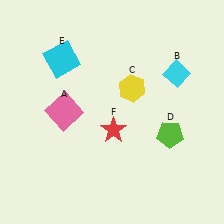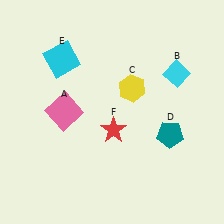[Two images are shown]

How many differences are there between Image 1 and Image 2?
There is 1 difference between the two images.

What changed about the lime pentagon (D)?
In Image 1, D is lime. In Image 2, it changed to teal.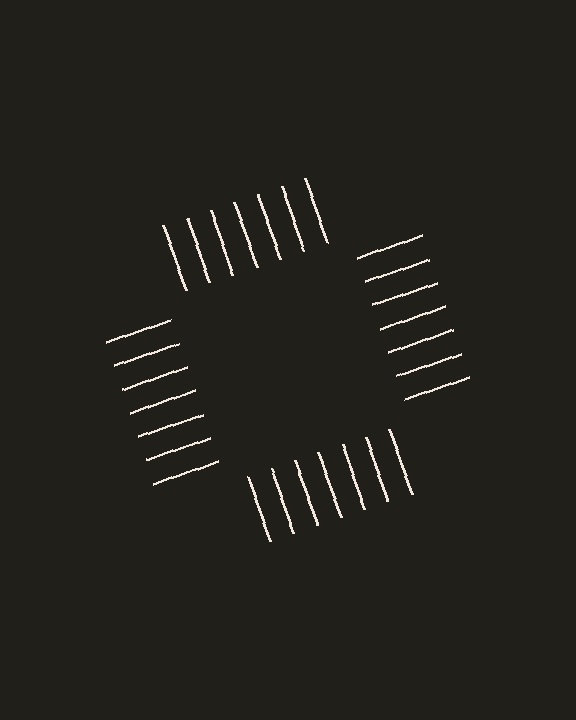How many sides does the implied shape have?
4 sides — the line-ends trace a square.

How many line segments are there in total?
28 — 7 along each of the 4 edges.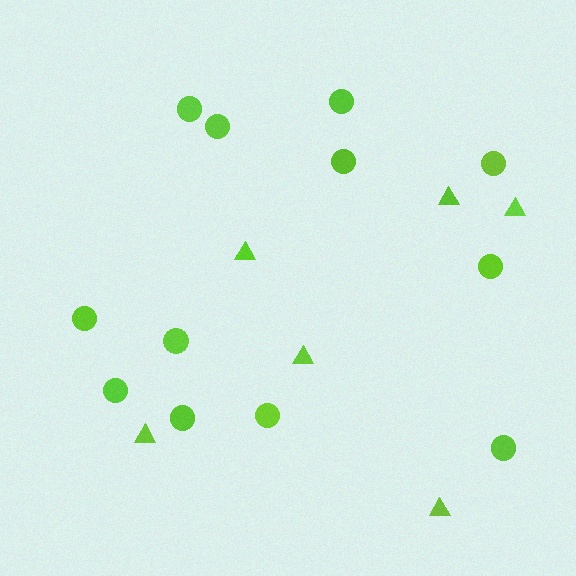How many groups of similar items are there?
There are 2 groups: one group of circles (12) and one group of triangles (6).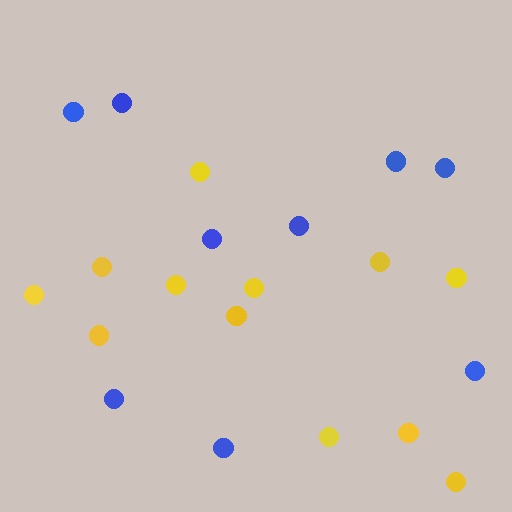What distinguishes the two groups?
There are 2 groups: one group of blue circles (9) and one group of yellow circles (12).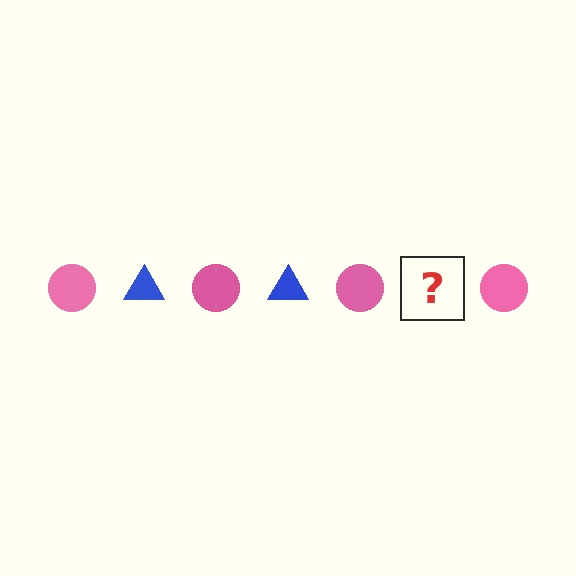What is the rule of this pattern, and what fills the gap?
The rule is that the pattern alternates between pink circle and blue triangle. The gap should be filled with a blue triangle.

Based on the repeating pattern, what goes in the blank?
The blank should be a blue triangle.